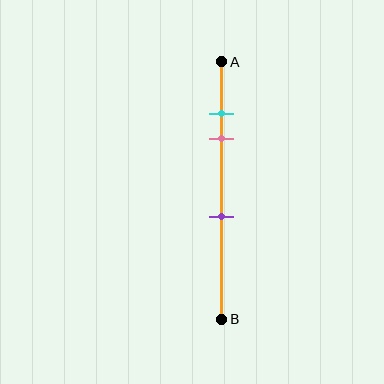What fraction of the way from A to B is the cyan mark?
The cyan mark is approximately 20% (0.2) of the way from A to B.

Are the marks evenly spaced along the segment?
No, the marks are not evenly spaced.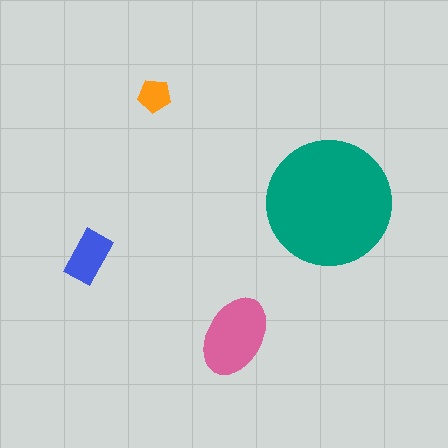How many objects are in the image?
There are 4 objects in the image.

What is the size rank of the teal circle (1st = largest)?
1st.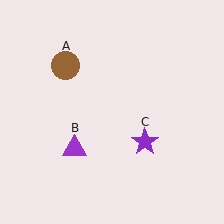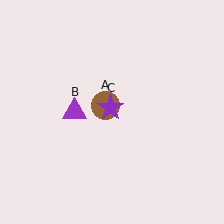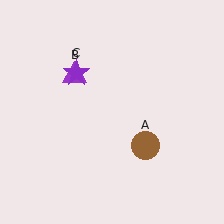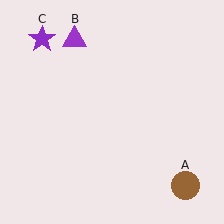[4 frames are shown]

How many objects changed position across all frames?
3 objects changed position: brown circle (object A), purple triangle (object B), purple star (object C).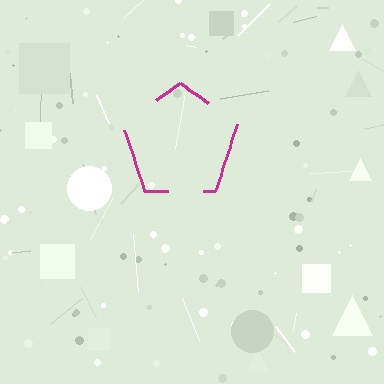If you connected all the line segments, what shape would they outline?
They would outline a pentagon.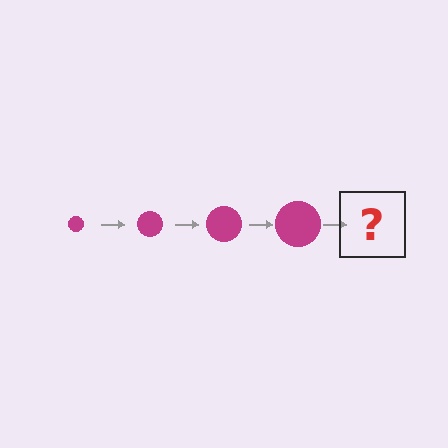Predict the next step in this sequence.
The next step is a magenta circle, larger than the previous one.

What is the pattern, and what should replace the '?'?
The pattern is that the circle gets progressively larger each step. The '?' should be a magenta circle, larger than the previous one.